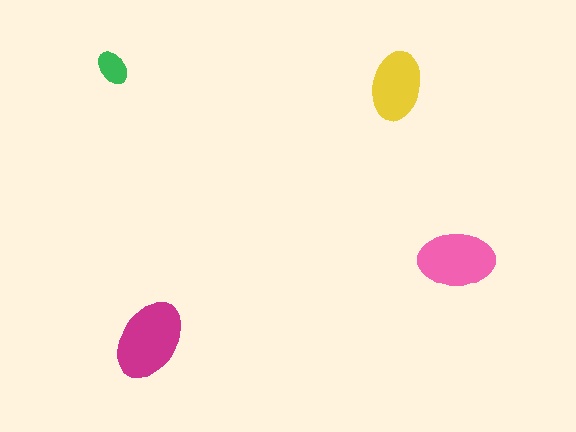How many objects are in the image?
There are 4 objects in the image.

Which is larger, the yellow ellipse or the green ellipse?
The yellow one.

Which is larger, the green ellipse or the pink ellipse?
The pink one.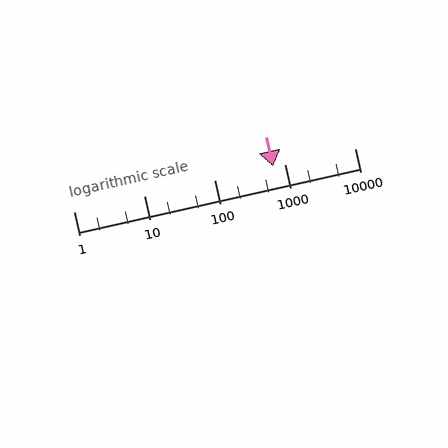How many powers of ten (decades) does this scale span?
The scale spans 4 decades, from 1 to 10000.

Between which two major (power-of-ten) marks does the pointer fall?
The pointer is between 100 and 1000.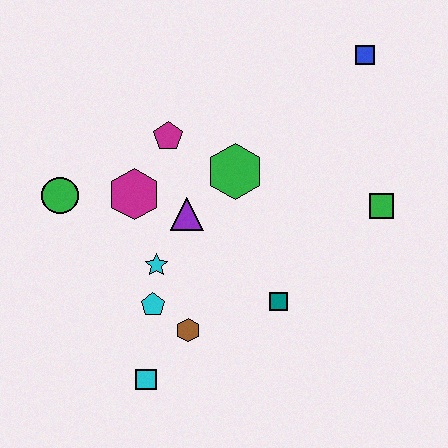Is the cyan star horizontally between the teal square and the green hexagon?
No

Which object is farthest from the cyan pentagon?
The blue square is farthest from the cyan pentagon.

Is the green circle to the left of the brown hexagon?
Yes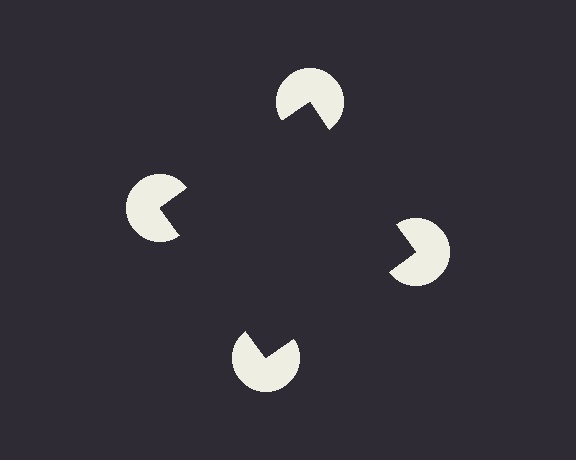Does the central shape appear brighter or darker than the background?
It typically appears slightly darker than the background, even though no actual brightness change is drawn.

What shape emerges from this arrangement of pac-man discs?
An illusory square — its edges are inferred from the aligned wedge cuts in the pac-man discs, not physically drawn.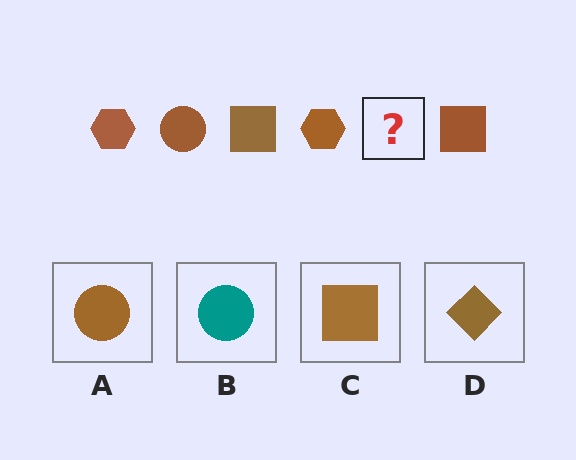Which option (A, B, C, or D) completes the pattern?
A.